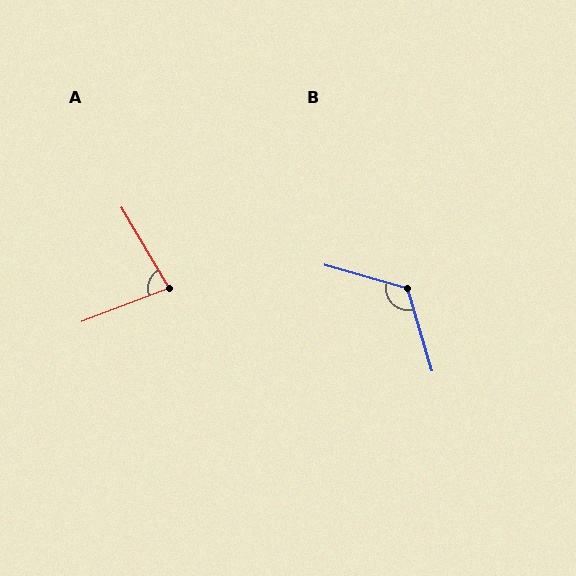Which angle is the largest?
B, at approximately 123 degrees.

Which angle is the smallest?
A, at approximately 81 degrees.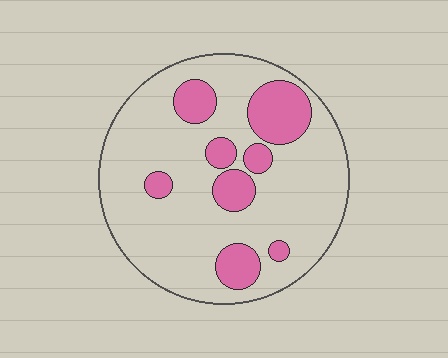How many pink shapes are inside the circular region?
8.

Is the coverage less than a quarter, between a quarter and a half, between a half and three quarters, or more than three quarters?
Less than a quarter.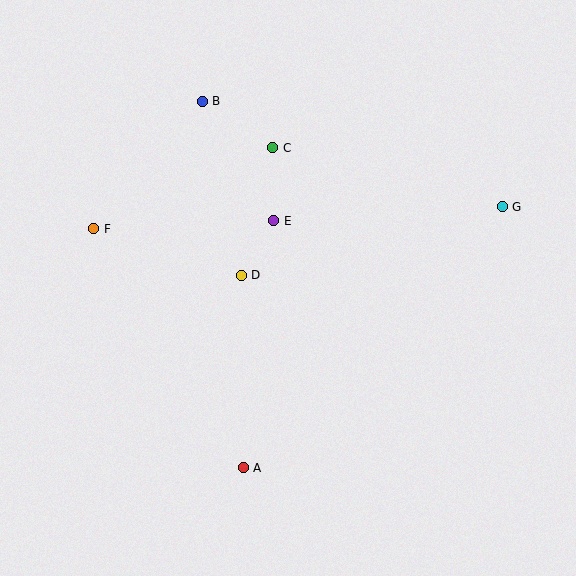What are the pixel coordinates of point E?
Point E is at (274, 221).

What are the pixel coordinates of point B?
Point B is at (202, 101).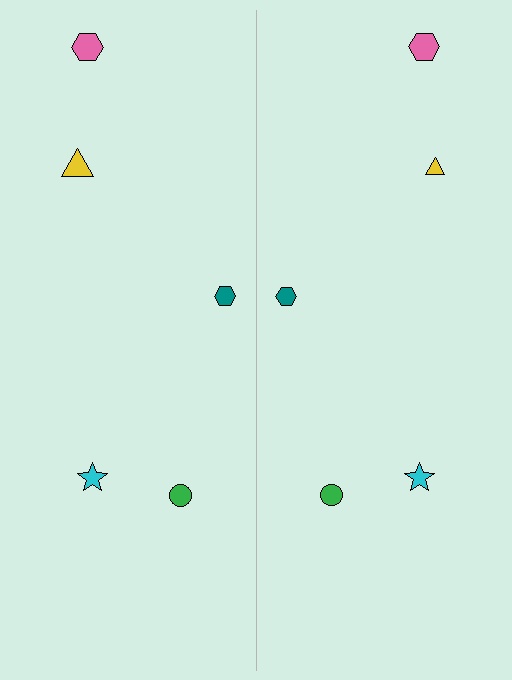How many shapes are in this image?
There are 10 shapes in this image.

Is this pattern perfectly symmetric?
No, the pattern is not perfectly symmetric. The yellow triangle on the right side has a different size than its mirror counterpart.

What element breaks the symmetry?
The yellow triangle on the right side has a different size than its mirror counterpart.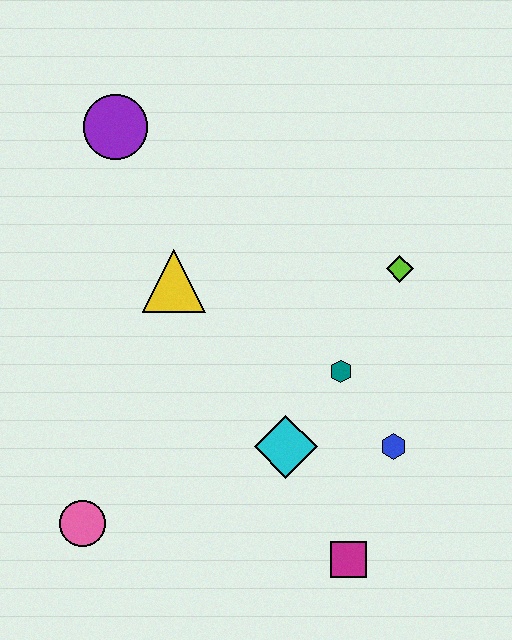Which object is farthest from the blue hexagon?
The purple circle is farthest from the blue hexagon.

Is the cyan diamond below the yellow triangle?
Yes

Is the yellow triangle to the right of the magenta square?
No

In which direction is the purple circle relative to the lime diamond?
The purple circle is to the left of the lime diamond.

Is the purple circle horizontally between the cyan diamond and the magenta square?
No